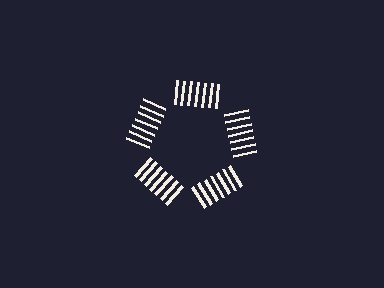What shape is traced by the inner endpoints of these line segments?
An illusory pentagon — the line segments terminate on its edges but no continuous stroke is drawn.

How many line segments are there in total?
35 — 7 along each of the 5 edges.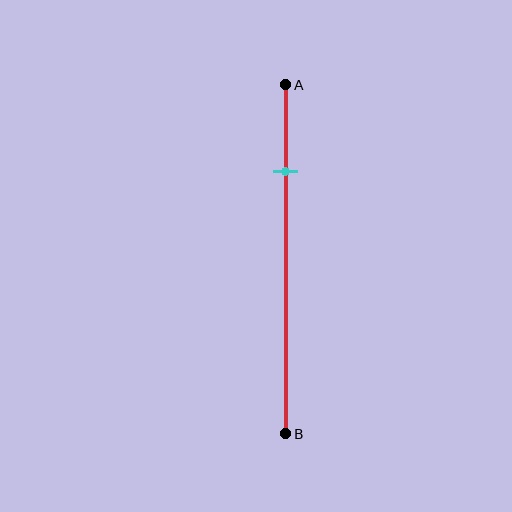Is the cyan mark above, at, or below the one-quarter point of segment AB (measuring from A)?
The cyan mark is approximately at the one-quarter point of segment AB.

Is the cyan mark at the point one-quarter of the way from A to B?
Yes, the mark is approximately at the one-quarter point.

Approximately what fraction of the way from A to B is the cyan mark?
The cyan mark is approximately 25% of the way from A to B.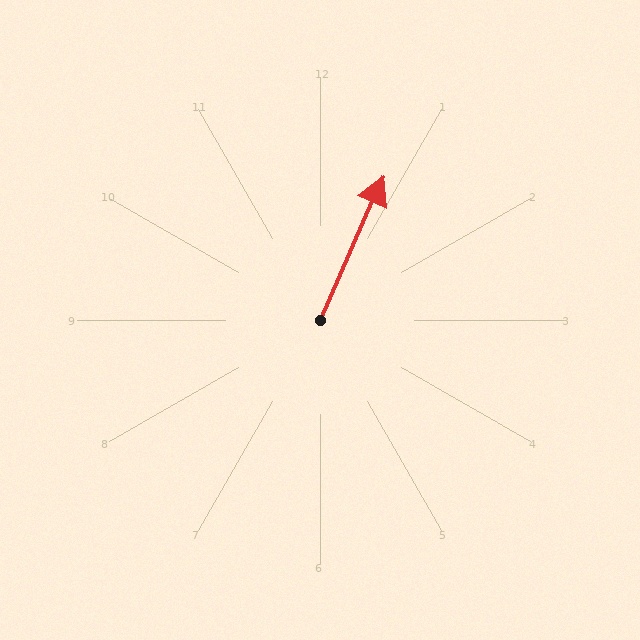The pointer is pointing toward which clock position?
Roughly 1 o'clock.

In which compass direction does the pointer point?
Northeast.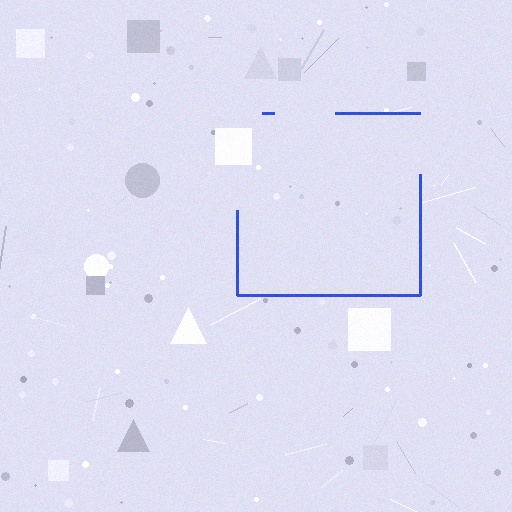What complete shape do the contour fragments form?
The contour fragments form a square.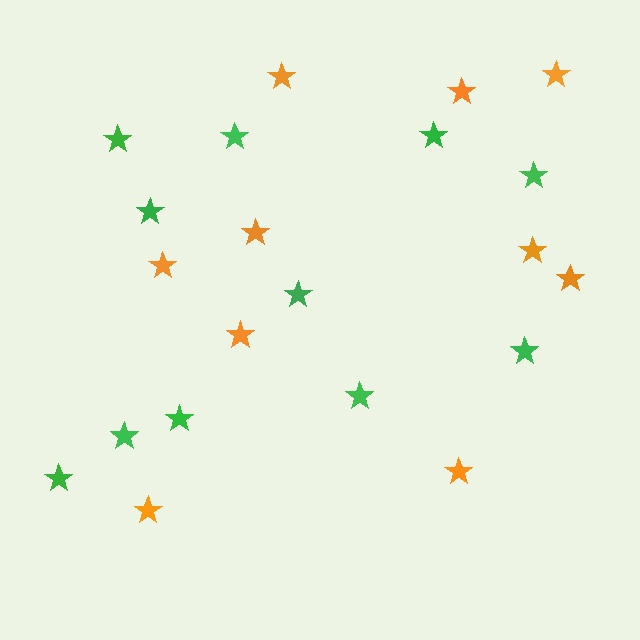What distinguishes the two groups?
There are 2 groups: one group of orange stars (10) and one group of green stars (11).